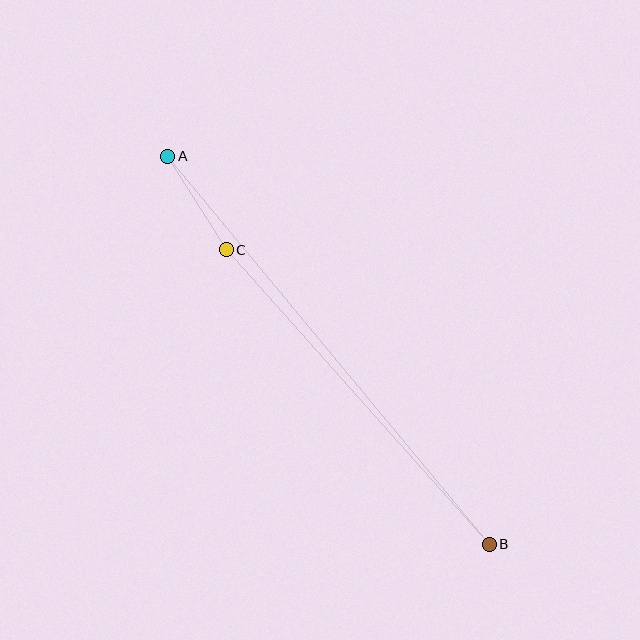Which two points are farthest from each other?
Points A and B are farthest from each other.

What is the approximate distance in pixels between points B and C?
The distance between B and C is approximately 395 pixels.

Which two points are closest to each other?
Points A and C are closest to each other.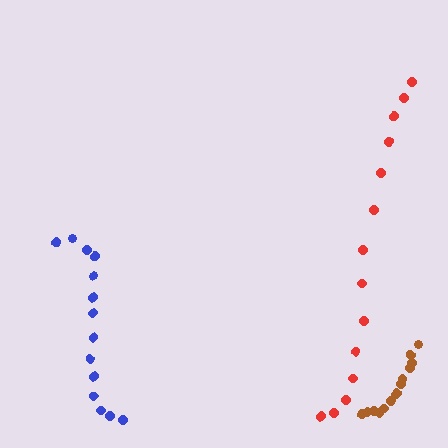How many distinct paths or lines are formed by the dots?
There are 3 distinct paths.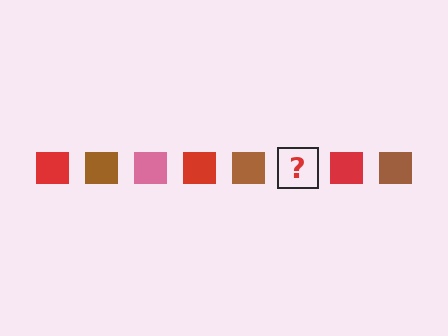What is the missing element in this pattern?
The missing element is a pink square.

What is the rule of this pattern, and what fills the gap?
The rule is that the pattern cycles through red, brown, pink squares. The gap should be filled with a pink square.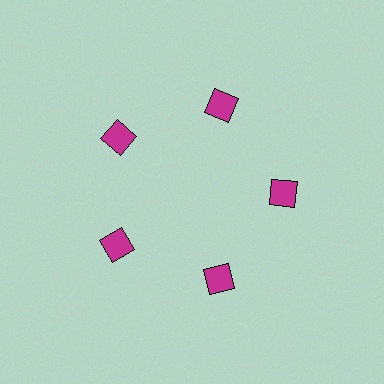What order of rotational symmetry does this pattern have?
This pattern has 5-fold rotational symmetry.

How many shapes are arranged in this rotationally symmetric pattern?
There are 5 shapes, arranged in 5 groups of 1.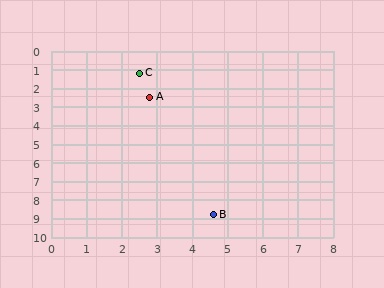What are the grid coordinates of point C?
Point C is at approximately (2.5, 1.2).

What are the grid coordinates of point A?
Point A is at approximately (2.8, 2.5).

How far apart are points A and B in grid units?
Points A and B are about 6.6 grid units apart.